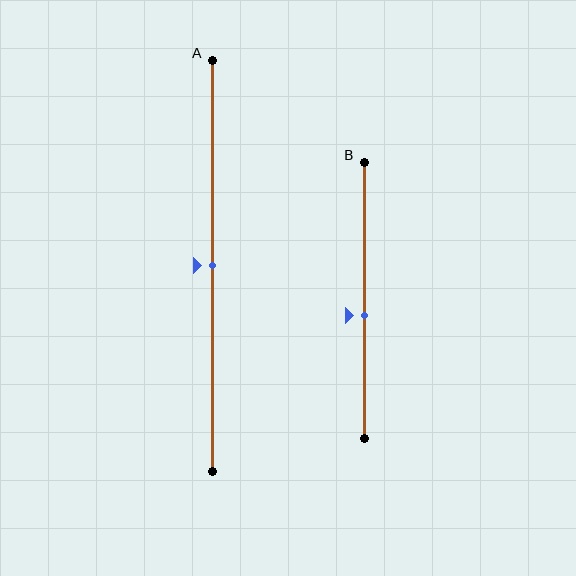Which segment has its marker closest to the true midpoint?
Segment A has its marker closest to the true midpoint.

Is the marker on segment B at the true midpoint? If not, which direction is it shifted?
No, the marker on segment B is shifted downward by about 5% of the segment length.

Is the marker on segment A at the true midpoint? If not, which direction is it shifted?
Yes, the marker on segment A is at the true midpoint.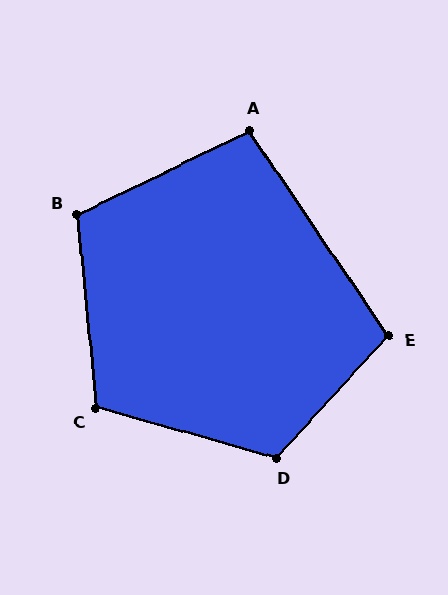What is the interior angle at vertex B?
Approximately 110 degrees (obtuse).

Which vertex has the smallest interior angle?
A, at approximately 98 degrees.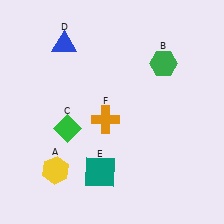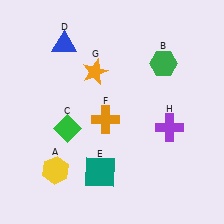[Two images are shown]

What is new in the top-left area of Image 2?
An orange star (G) was added in the top-left area of Image 2.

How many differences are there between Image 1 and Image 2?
There are 2 differences between the two images.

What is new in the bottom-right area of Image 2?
A purple cross (H) was added in the bottom-right area of Image 2.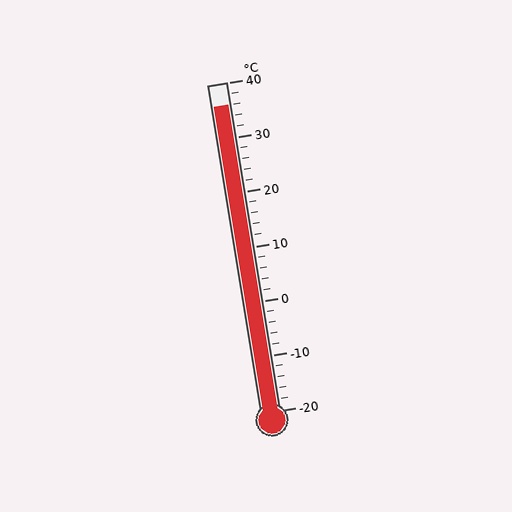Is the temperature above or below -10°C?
The temperature is above -10°C.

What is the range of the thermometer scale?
The thermometer scale ranges from -20°C to 40°C.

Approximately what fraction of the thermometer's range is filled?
The thermometer is filled to approximately 95% of its range.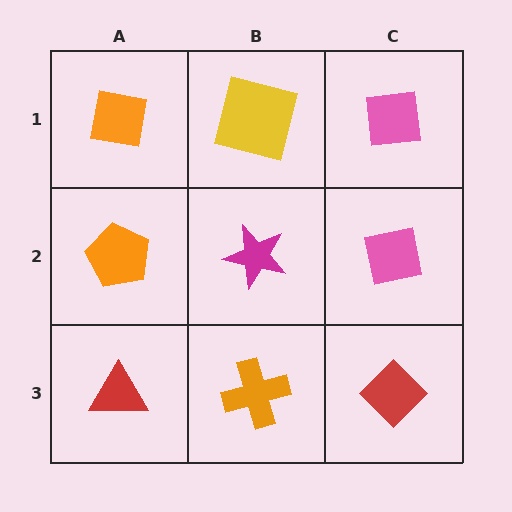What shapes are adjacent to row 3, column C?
A pink square (row 2, column C), an orange cross (row 3, column B).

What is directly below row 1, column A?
An orange pentagon.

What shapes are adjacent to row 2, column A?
An orange square (row 1, column A), a red triangle (row 3, column A), a magenta star (row 2, column B).